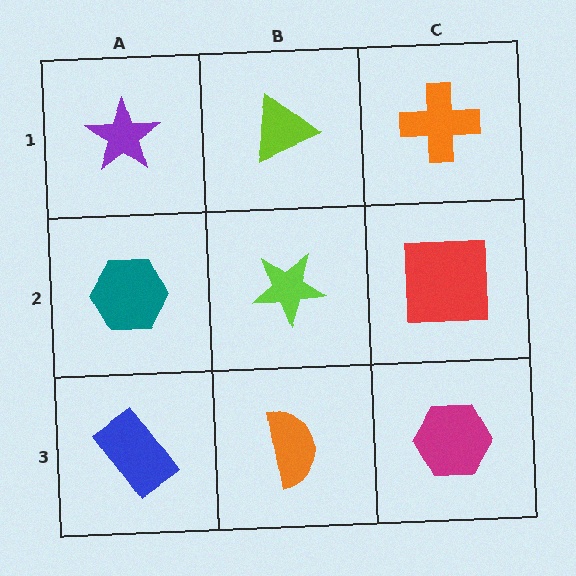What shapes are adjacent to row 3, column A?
A teal hexagon (row 2, column A), an orange semicircle (row 3, column B).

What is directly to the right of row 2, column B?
A red square.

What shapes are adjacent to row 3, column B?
A lime star (row 2, column B), a blue rectangle (row 3, column A), a magenta hexagon (row 3, column C).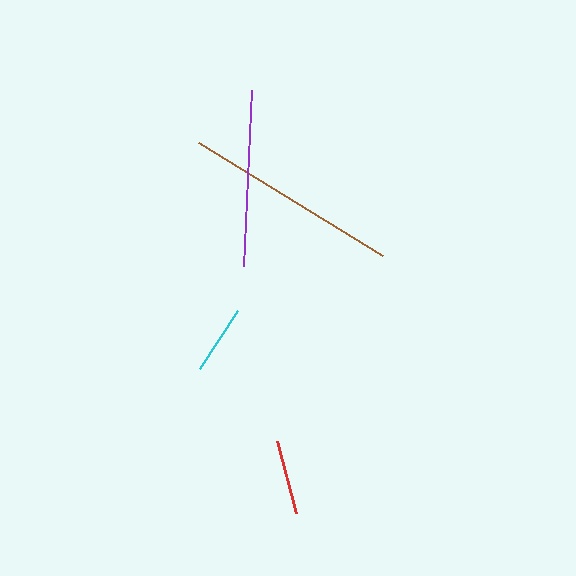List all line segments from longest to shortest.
From longest to shortest: brown, purple, red, cyan.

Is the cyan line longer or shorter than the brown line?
The brown line is longer than the cyan line.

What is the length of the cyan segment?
The cyan segment is approximately 70 pixels long.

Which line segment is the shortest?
The cyan line is the shortest at approximately 70 pixels.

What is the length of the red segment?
The red segment is approximately 74 pixels long.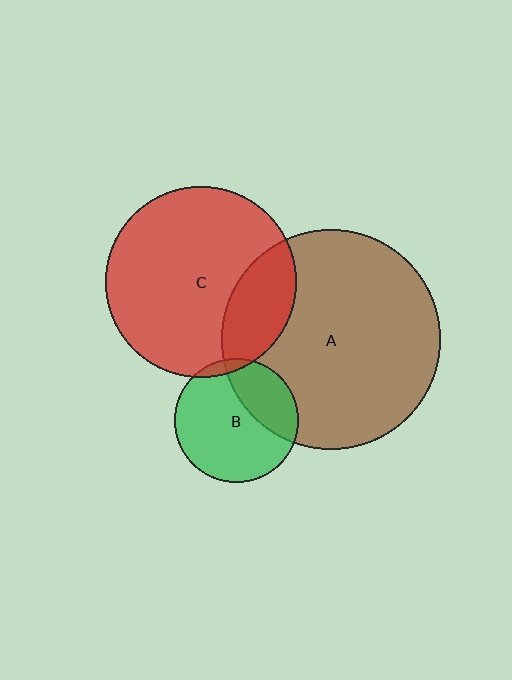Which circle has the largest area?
Circle A (brown).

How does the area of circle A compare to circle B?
Approximately 3.1 times.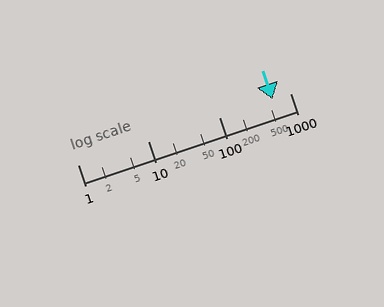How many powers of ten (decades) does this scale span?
The scale spans 3 decades, from 1 to 1000.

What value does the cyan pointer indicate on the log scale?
The pointer indicates approximately 570.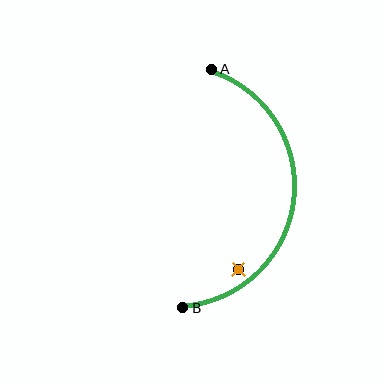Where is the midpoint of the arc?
The arc midpoint is the point on the curve farthest from the straight line joining A and B. It sits to the right of that line.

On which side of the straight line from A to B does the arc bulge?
The arc bulges to the right of the straight line connecting A and B.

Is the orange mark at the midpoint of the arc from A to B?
No — the orange mark does not lie on the arc at all. It sits slightly inside the curve.